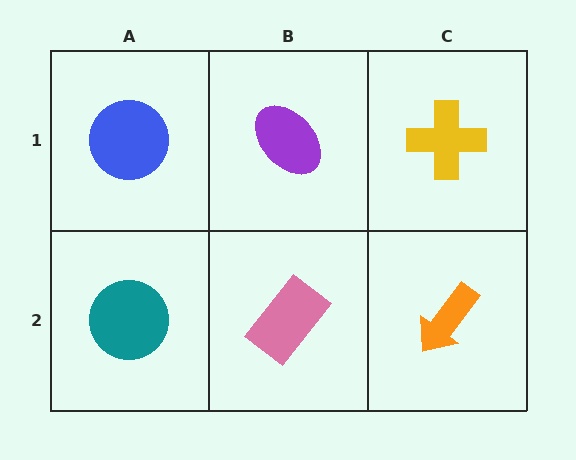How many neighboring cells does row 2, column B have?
3.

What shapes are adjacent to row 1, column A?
A teal circle (row 2, column A), a purple ellipse (row 1, column B).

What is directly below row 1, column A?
A teal circle.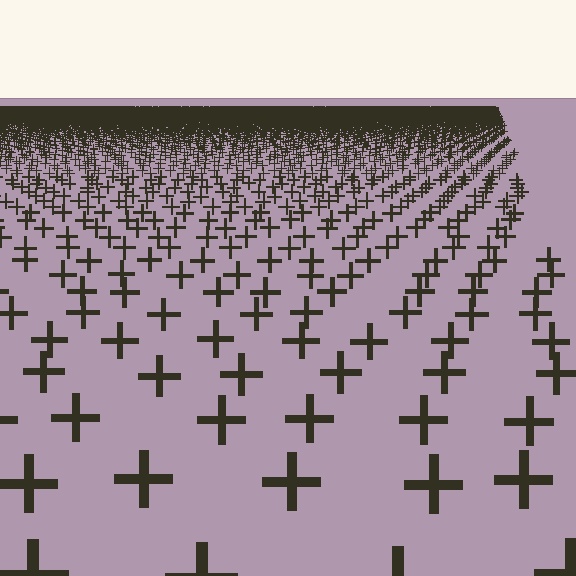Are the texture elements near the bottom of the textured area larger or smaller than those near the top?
Larger. Near the bottom, elements are closer to the viewer and appear at a bigger on-screen size.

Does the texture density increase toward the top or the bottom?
Density increases toward the top.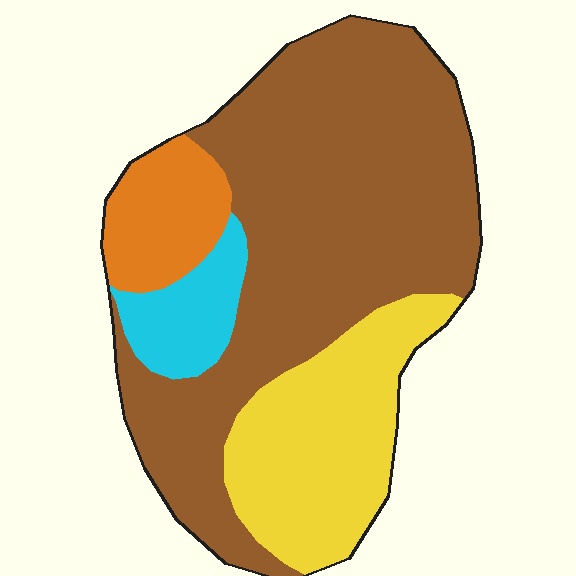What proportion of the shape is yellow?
Yellow covers around 25% of the shape.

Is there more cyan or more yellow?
Yellow.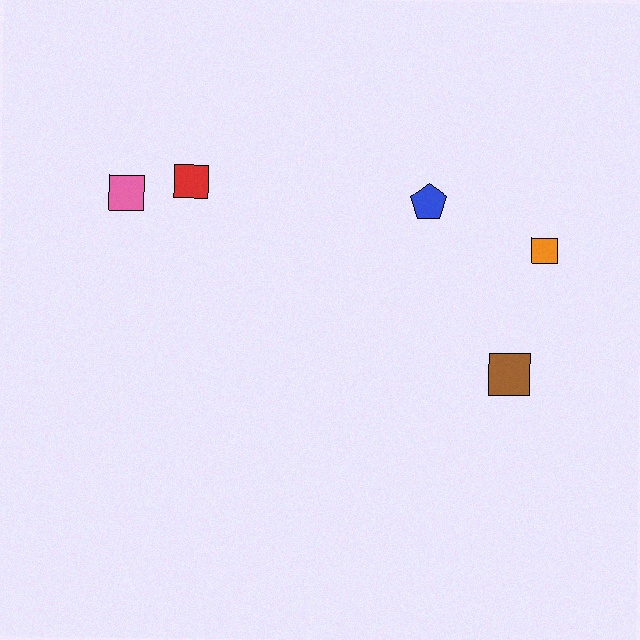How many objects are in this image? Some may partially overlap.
There are 5 objects.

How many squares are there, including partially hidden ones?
There are 4 squares.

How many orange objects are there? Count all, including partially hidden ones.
There is 1 orange object.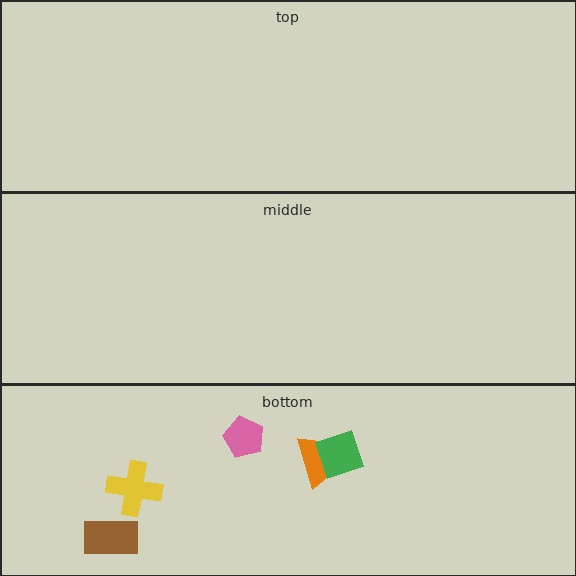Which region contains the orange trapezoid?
The bottom region.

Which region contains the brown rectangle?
The bottom region.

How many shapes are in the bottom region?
5.